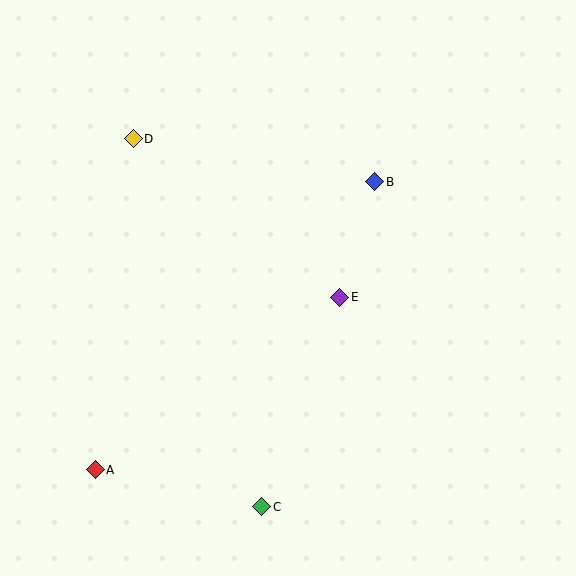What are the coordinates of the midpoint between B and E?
The midpoint between B and E is at (357, 239).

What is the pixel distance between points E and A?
The distance between E and A is 299 pixels.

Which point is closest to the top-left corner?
Point D is closest to the top-left corner.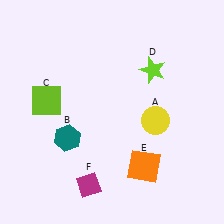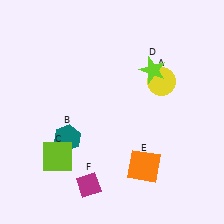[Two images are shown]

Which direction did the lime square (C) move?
The lime square (C) moved down.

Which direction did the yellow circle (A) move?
The yellow circle (A) moved up.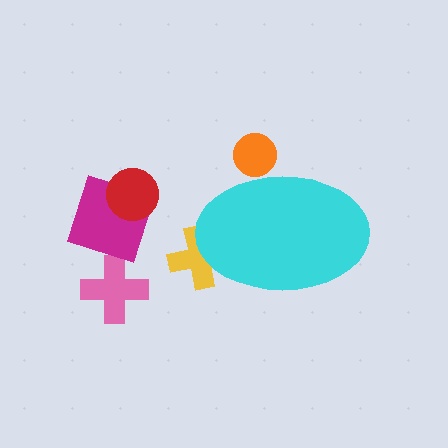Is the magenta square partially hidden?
No, the magenta square is fully visible.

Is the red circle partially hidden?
No, the red circle is fully visible.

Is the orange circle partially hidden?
Yes, the orange circle is partially hidden behind the cyan ellipse.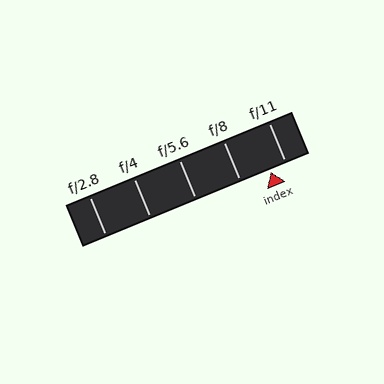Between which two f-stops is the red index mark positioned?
The index mark is between f/8 and f/11.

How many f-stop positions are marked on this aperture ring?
There are 5 f-stop positions marked.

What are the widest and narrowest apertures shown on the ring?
The widest aperture shown is f/2.8 and the narrowest is f/11.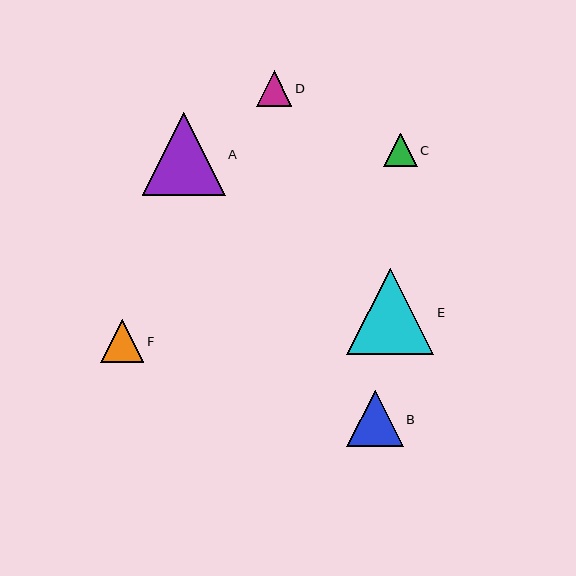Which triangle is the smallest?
Triangle C is the smallest with a size of approximately 34 pixels.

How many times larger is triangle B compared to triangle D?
Triangle B is approximately 1.6 times the size of triangle D.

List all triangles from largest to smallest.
From largest to smallest: E, A, B, F, D, C.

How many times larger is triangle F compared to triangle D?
Triangle F is approximately 1.2 times the size of triangle D.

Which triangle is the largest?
Triangle E is the largest with a size of approximately 87 pixels.